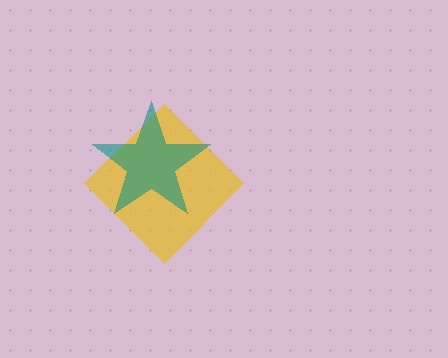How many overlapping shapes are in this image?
There are 2 overlapping shapes in the image.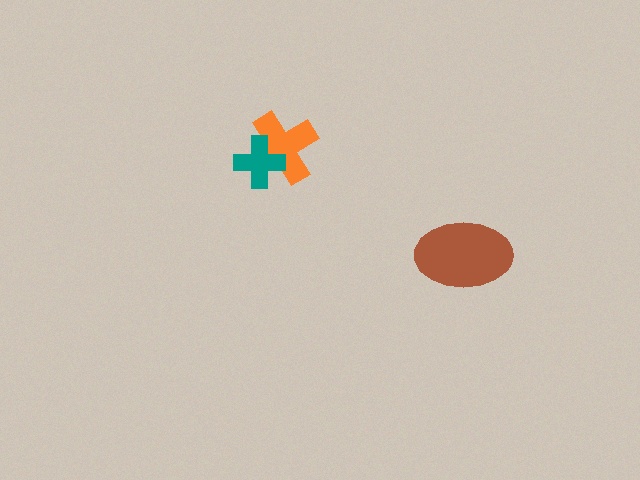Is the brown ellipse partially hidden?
No, no other shape covers it.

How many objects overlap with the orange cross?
1 object overlaps with the orange cross.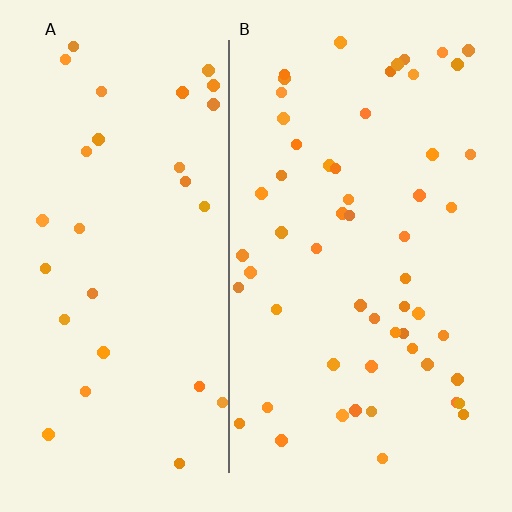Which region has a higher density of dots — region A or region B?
B (the right).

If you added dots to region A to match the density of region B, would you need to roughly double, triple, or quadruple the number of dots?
Approximately double.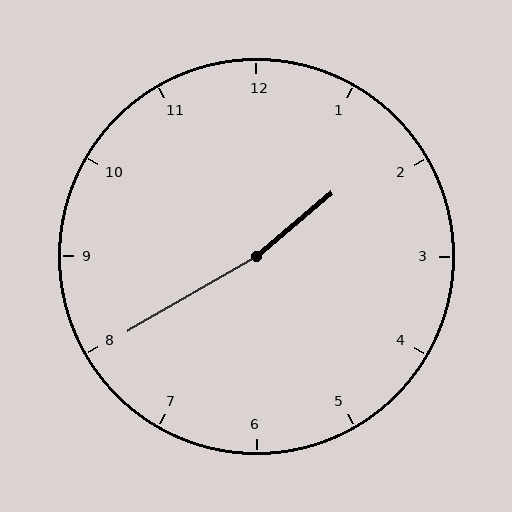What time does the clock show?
1:40.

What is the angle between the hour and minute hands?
Approximately 170 degrees.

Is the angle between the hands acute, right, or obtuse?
It is obtuse.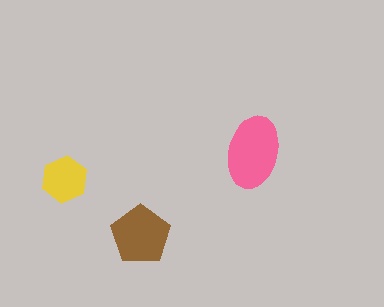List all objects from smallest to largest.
The yellow hexagon, the brown pentagon, the pink ellipse.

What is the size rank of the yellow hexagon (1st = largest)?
3rd.